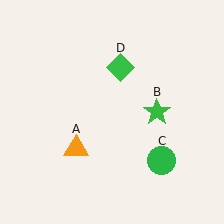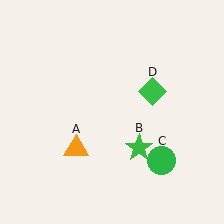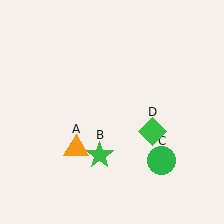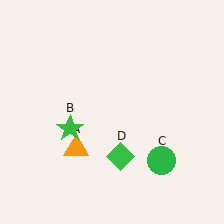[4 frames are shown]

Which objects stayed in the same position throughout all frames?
Orange triangle (object A) and green circle (object C) remained stationary.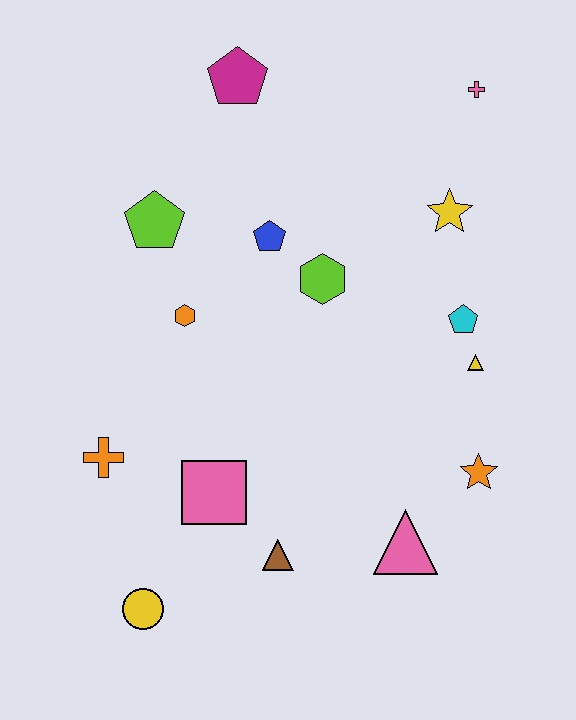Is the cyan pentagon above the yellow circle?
Yes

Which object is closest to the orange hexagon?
The lime pentagon is closest to the orange hexagon.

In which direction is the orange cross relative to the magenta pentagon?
The orange cross is below the magenta pentagon.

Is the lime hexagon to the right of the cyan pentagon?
No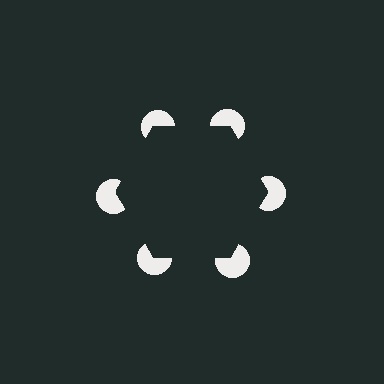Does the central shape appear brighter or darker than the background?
It typically appears slightly darker than the background, even though no actual brightness change is drawn.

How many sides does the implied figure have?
6 sides.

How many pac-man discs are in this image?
There are 6 — one at each vertex of the illusory hexagon.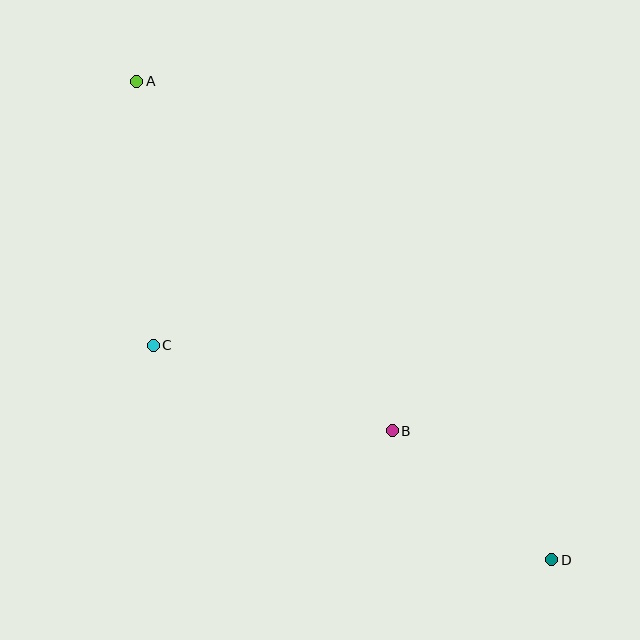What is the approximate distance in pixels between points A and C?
The distance between A and C is approximately 264 pixels.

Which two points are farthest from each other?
Points A and D are farthest from each other.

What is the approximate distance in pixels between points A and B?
The distance between A and B is approximately 433 pixels.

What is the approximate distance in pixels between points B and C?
The distance between B and C is approximately 254 pixels.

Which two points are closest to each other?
Points B and D are closest to each other.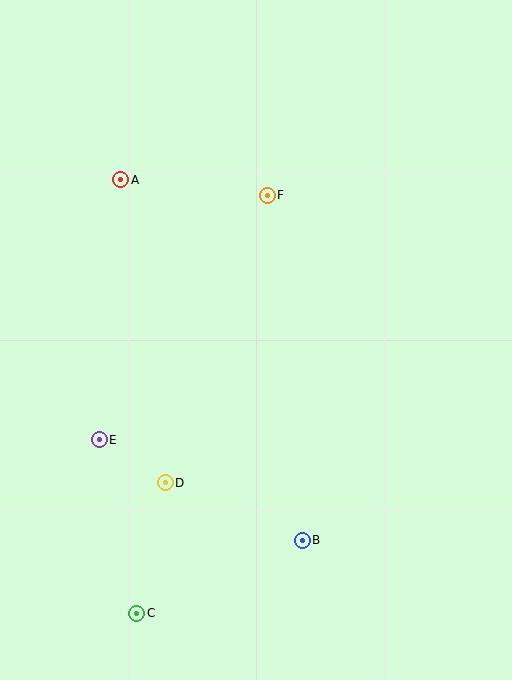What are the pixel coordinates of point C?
Point C is at (137, 613).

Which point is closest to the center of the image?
Point F at (267, 195) is closest to the center.